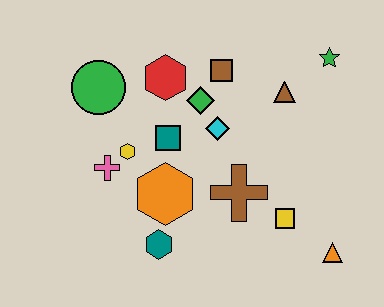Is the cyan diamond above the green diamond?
No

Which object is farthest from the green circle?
The orange triangle is farthest from the green circle.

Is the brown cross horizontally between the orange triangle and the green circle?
Yes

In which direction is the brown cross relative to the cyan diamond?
The brown cross is below the cyan diamond.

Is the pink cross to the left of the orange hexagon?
Yes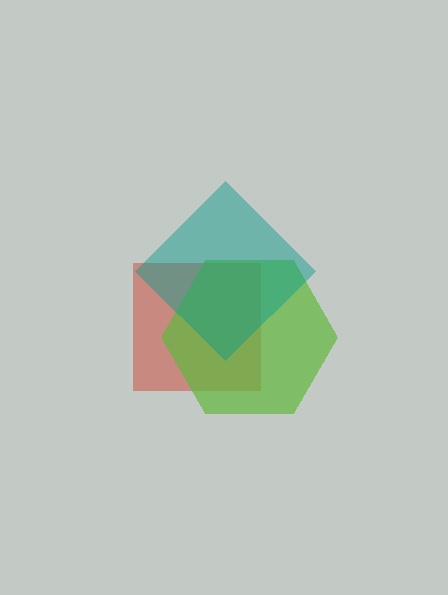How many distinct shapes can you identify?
There are 3 distinct shapes: a red square, a lime hexagon, a teal diamond.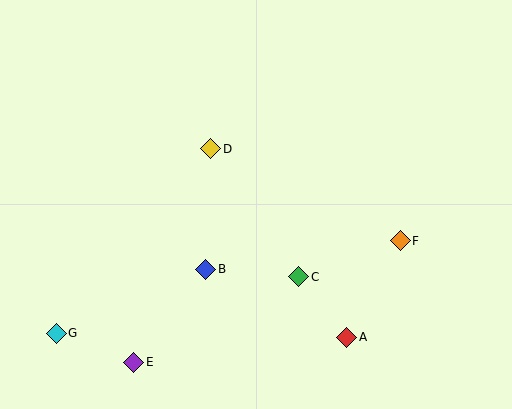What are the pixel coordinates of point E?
Point E is at (134, 362).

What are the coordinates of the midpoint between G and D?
The midpoint between G and D is at (134, 241).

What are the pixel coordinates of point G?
Point G is at (56, 333).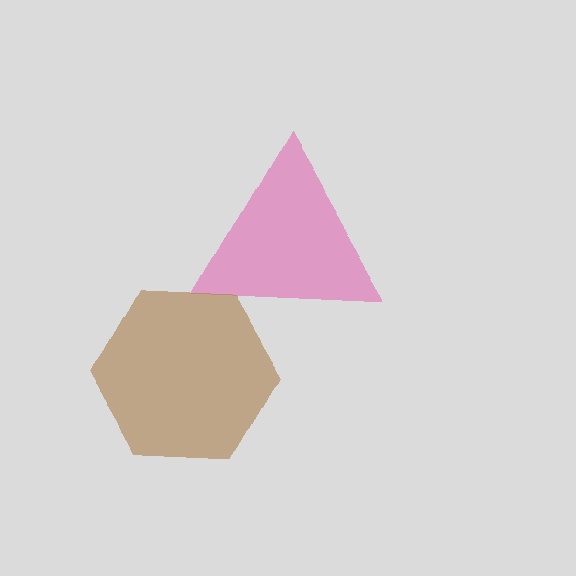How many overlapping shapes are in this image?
There are 2 overlapping shapes in the image.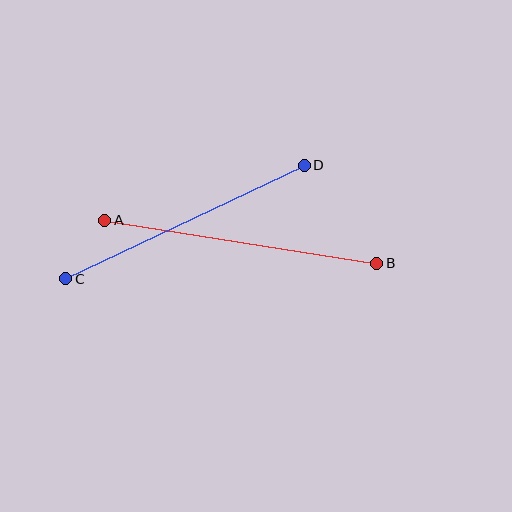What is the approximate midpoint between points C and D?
The midpoint is at approximately (185, 222) pixels.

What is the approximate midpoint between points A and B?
The midpoint is at approximately (241, 242) pixels.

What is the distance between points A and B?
The distance is approximately 275 pixels.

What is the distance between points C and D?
The distance is approximately 264 pixels.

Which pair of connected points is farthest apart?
Points A and B are farthest apart.